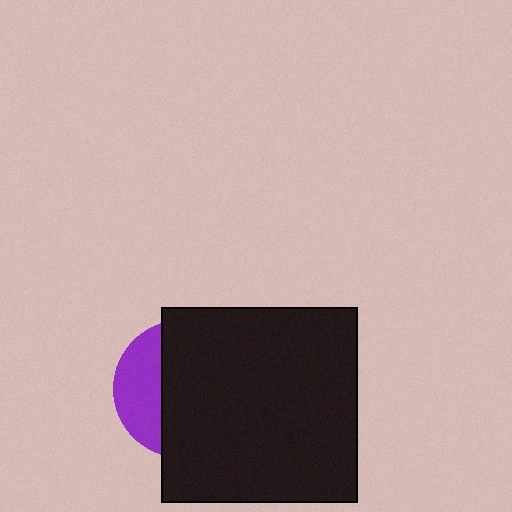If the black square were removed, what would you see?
You would see the complete purple circle.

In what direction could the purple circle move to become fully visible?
The purple circle could move left. That would shift it out from behind the black square entirely.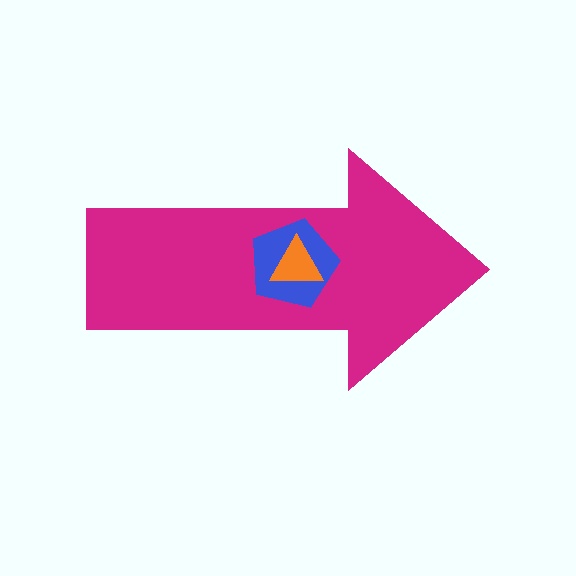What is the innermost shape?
The orange triangle.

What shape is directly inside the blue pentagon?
The orange triangle.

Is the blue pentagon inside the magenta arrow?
Yes.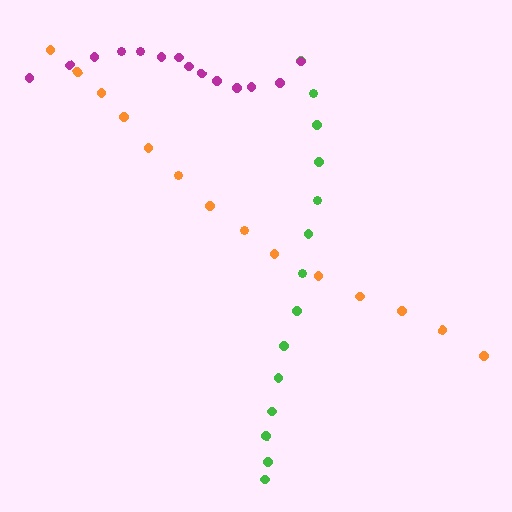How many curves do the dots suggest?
There are 3 distinct paths.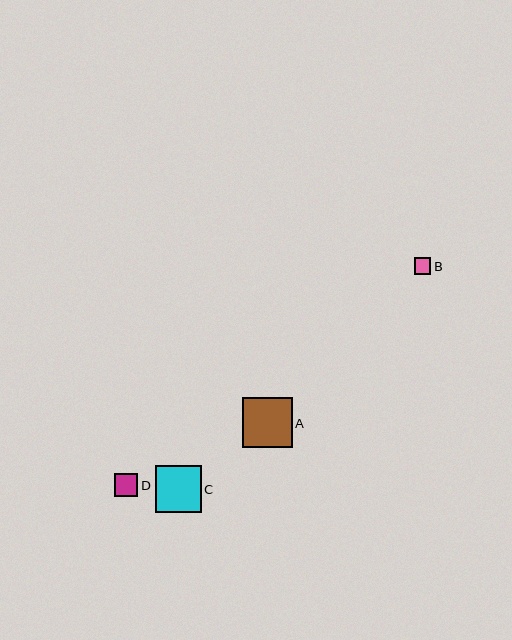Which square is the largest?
Square A is the largest with a size of approximately 50 pixels.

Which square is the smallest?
Square B is the smallest with a size of approximately 16 pixels.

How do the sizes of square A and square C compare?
Square A and square C are approximately the same size.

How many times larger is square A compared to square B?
Square A is approximately 3.0 times the size of square B.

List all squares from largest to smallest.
From largest to smallest: A, C, D, B.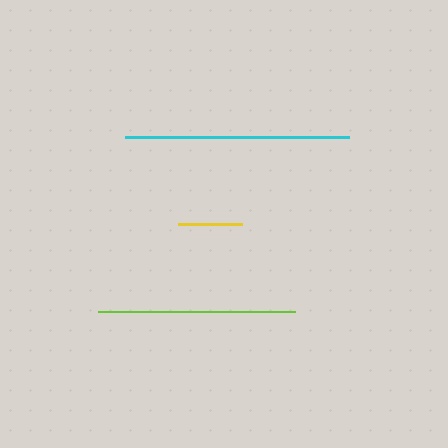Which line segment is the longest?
The cyan line is the longest at approximately 224 pixels.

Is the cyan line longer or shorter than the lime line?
The cyan line is longer than the lime line.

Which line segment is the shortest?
The yellow line is the shortest at approximately 64 pixels.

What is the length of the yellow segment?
The yellow segment is approximately 64 pixels long.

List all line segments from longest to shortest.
From longest to shortest: cyan, lime, yellow.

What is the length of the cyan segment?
The cyan segment is approximately 224 pixels long.